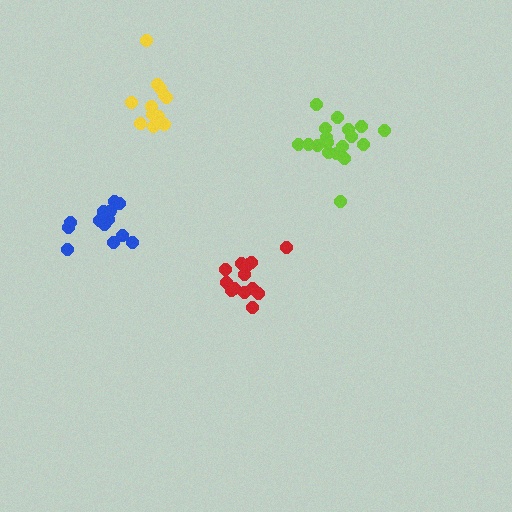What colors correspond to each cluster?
The clusters are colored: red, yellow, lime, blue.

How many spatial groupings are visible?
There are 4 spatial groupings.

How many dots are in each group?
Group 1: 13 dots, Group 2: 12 dots, Group 3: 18 dots, Group 4: 13 dots (56 total).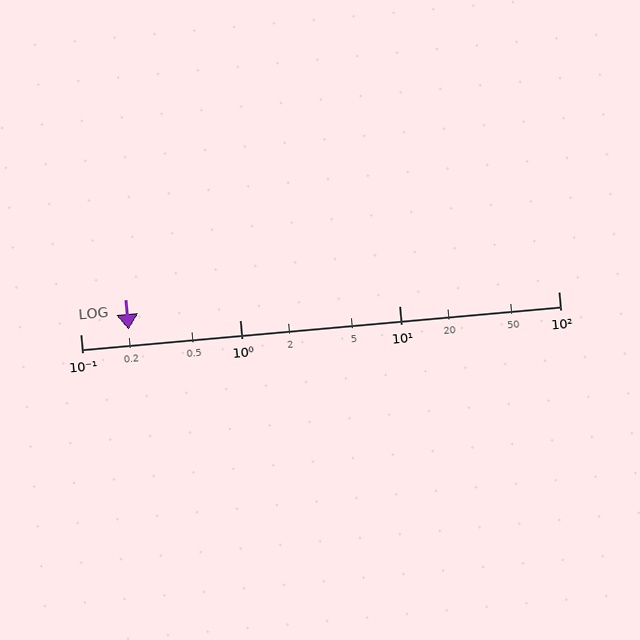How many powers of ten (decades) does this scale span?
The scale spans 3 decades, from 0.1 to 100.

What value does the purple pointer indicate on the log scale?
The pointer indicates approximately 0.2.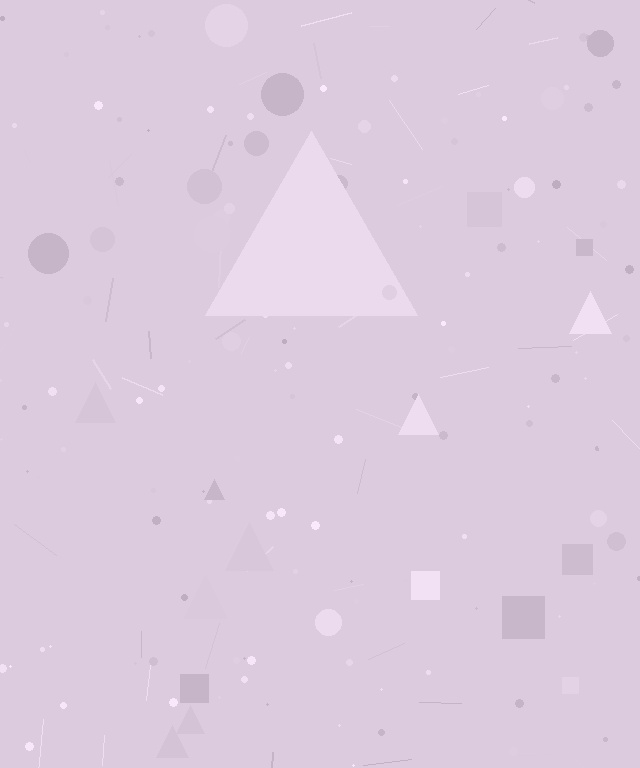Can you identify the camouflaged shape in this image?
The camouflaged shape is a triangle.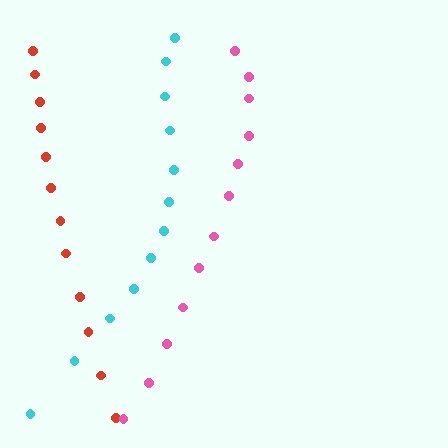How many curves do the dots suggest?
There are 3 distinct paths.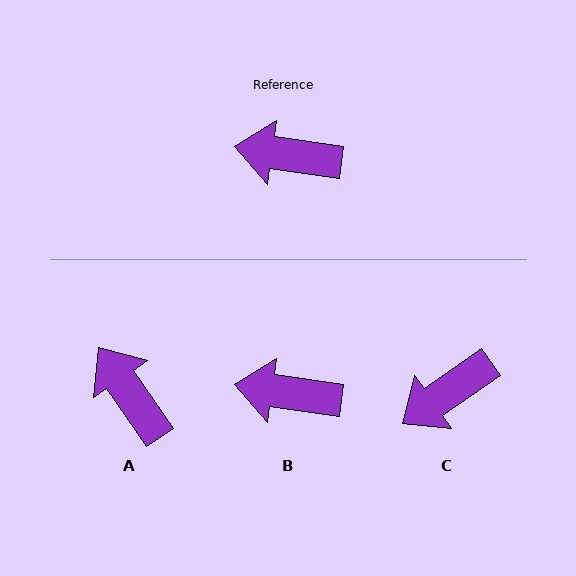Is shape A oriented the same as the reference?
No, it is off by about 47 degrees.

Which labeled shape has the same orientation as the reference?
B.